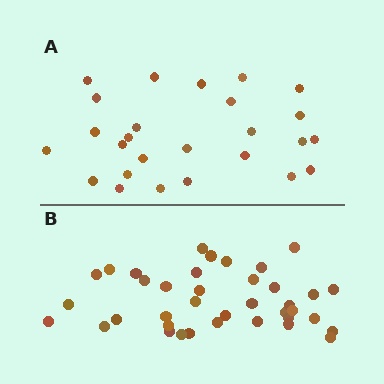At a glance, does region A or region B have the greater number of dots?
Region B (the bottom region) has more dots.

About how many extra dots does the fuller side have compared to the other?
Region B has roughly 12 or so more dots than region A.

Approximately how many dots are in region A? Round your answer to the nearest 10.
About 30 dots. (The exact count is 26, which rounds to 30.)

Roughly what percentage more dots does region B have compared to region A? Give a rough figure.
About 45% more.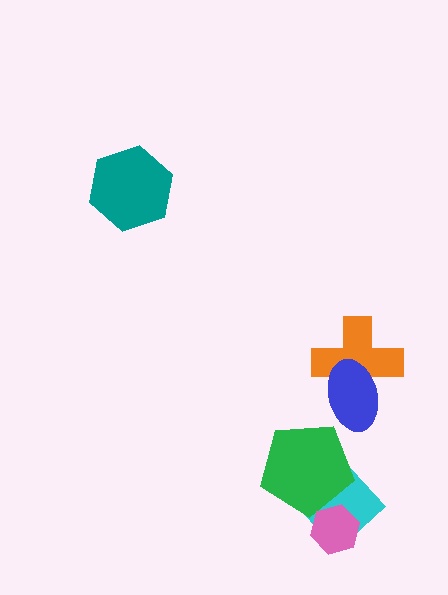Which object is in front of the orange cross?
The blue ellipse is in front of the orange cross.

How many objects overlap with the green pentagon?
2 objects overlap with the green pentagon.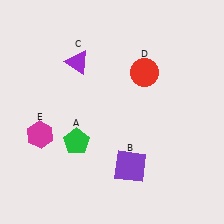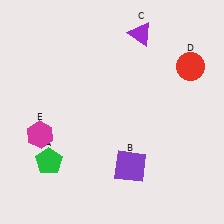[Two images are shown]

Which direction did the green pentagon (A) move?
The green pentagon (A) moved left.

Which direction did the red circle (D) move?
The red circle (D) moved right.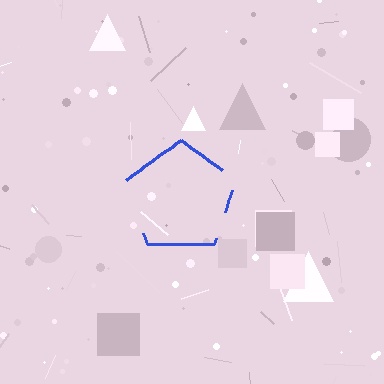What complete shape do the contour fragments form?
The contour fragments form a pentagon.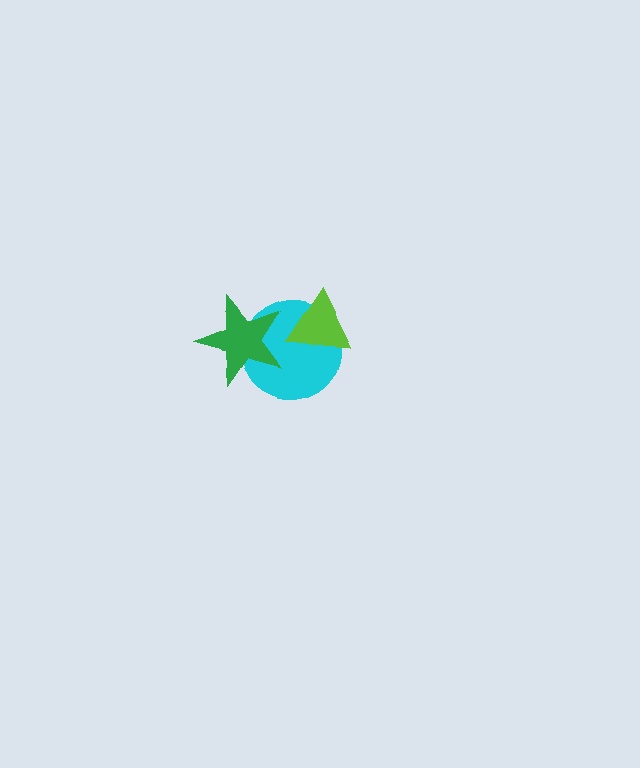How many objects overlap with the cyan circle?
2 objects overlap with the cyan circle.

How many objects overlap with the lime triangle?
1 object overlaps with the lime triangle.